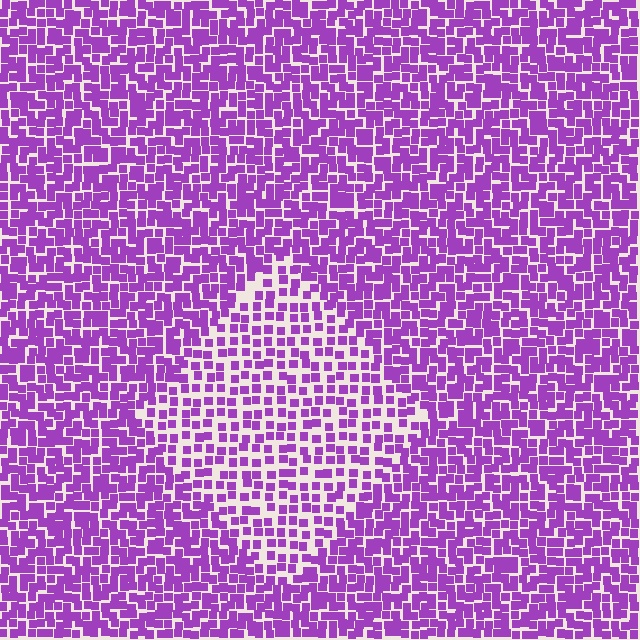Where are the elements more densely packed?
The elements are more densely packed outside the diamond boundary.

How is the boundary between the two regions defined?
The boundary is defined by a change in element density (approximately 1.7x ratio). All elements are the same color, size, and shape.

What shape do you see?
I see a diamond.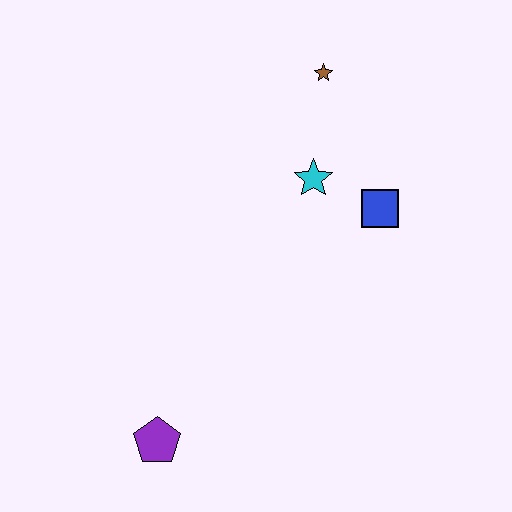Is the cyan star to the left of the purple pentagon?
No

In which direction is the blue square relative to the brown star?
The blue square is below the brown star.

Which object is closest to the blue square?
The cyan star is closest to the blue square.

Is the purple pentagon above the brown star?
No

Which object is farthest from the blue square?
The purple pentagon is farthest from the blue square.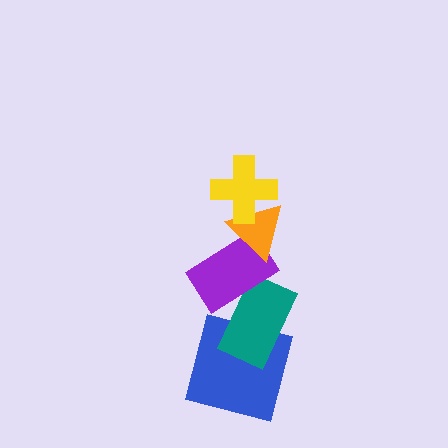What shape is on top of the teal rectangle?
The purple rectangle is on top of the teal rectangle.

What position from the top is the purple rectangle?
The purple rectangle is 3rd from the top.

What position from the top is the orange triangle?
The orange triangle is 2nd from the top.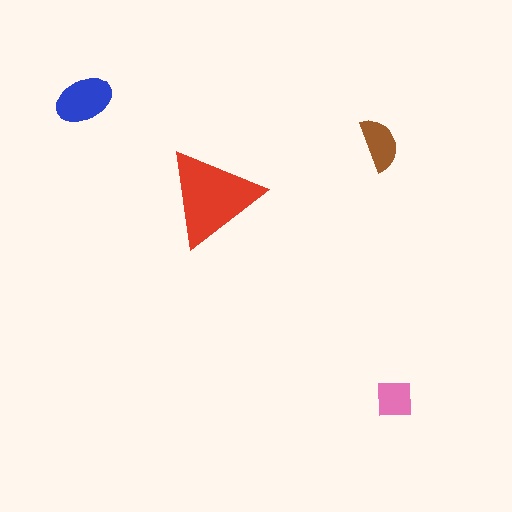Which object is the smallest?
The pink square.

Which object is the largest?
The red triangle.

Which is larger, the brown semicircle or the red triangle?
The red triangle.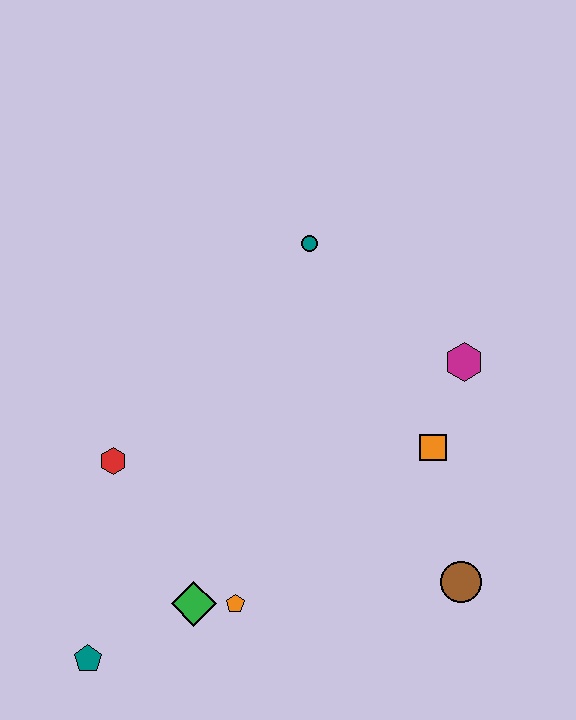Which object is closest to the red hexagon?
The green diamond is closest to the red hexagon.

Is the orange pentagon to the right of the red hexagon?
Yes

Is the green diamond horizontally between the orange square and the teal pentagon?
Yes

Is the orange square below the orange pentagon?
No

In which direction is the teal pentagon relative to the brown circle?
The teal pentagon is to the left of the brown circle.